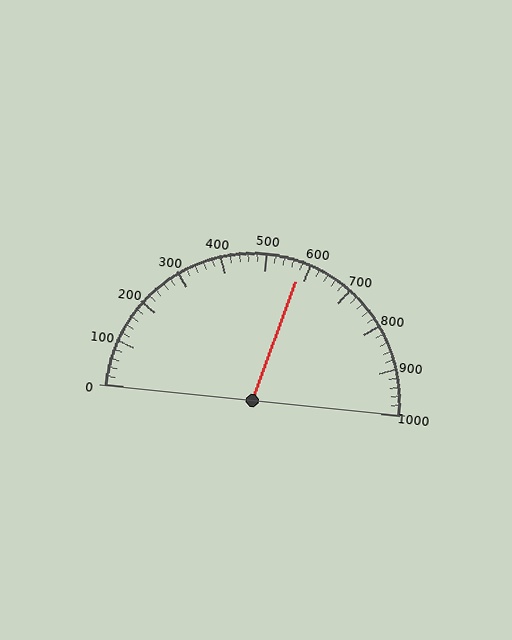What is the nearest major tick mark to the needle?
The nearest major tick mark is 600.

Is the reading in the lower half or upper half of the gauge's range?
The reading is in the upper half of the range (0 to 1000).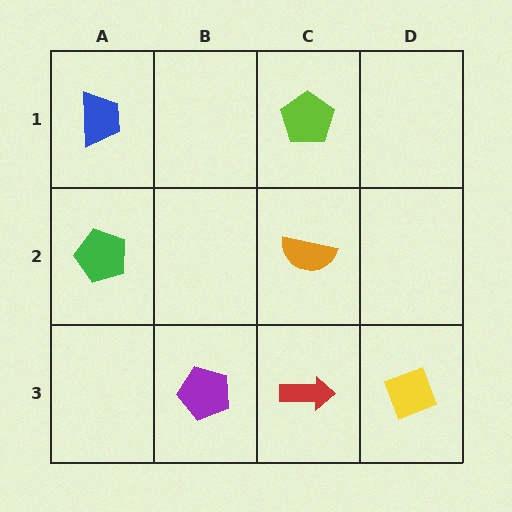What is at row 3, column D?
A yellow diamond.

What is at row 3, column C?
A red arrow.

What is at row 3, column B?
A purple pentagon.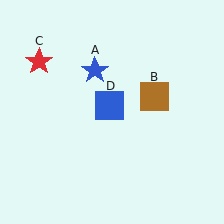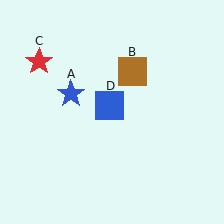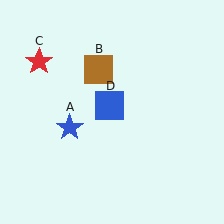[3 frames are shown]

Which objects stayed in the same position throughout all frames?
Red star (object C) and blue square (object D) remained stationary.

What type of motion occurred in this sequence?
The blue star (object A), brown square (object B) rotated counterclockwise around the center of the scene.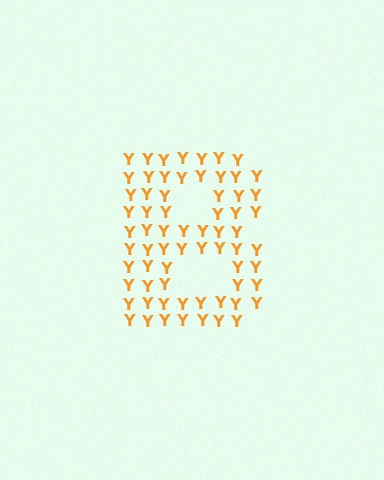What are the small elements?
The small elements are letter Y's.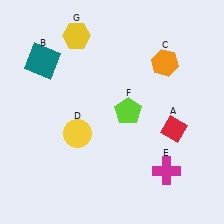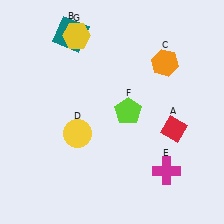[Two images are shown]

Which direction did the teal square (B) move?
The teal square (B) moved right.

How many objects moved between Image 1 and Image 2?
1 object moved between the two images.